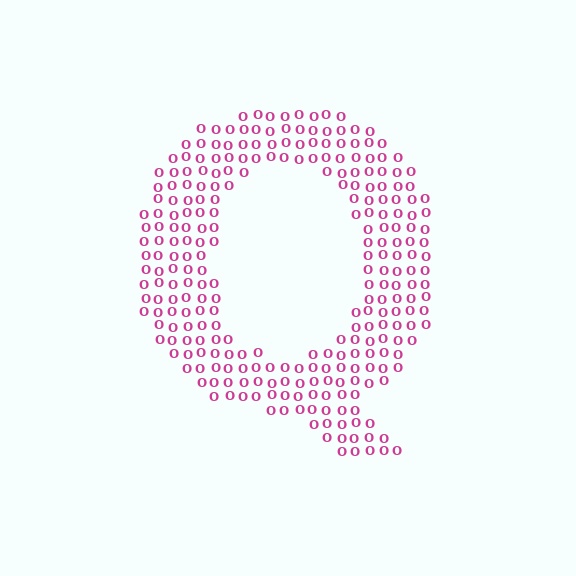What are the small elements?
The small elements are letter O's.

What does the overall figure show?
The overall figure shows the letter Q.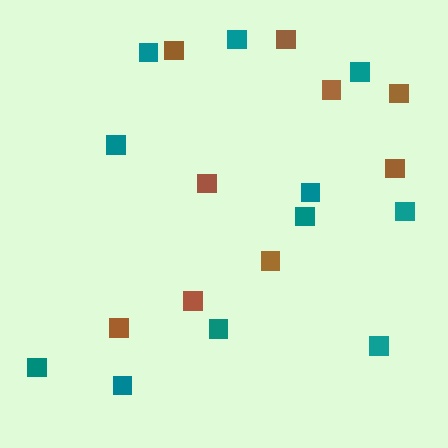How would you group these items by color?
There are 2 groups: one group of brown squares (9) and one group of teal squares (11).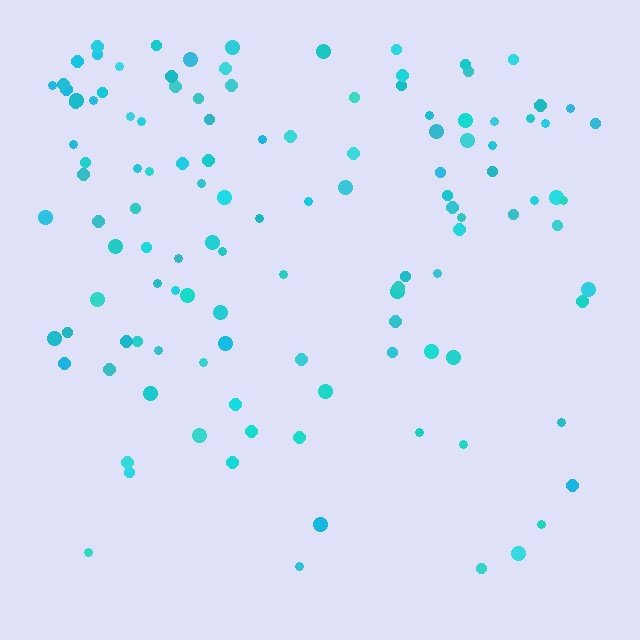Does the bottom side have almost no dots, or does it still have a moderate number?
Still a moderate number, just noticeably fewer than the top.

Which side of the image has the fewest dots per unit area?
The bottom.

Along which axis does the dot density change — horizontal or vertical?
Vertical.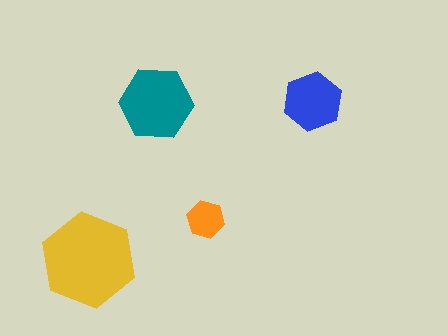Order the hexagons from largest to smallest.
the yellow one, the teal one, the blue one, the orange one.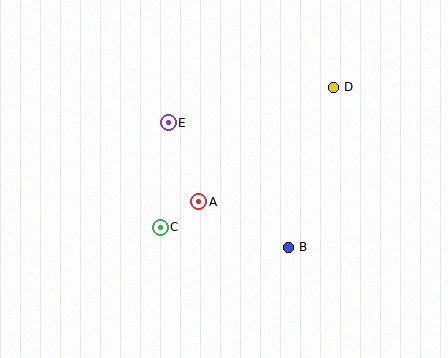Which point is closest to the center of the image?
Point A at (199, 202) is closest to the center.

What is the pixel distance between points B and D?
The distance between B and D is 166 pixels.